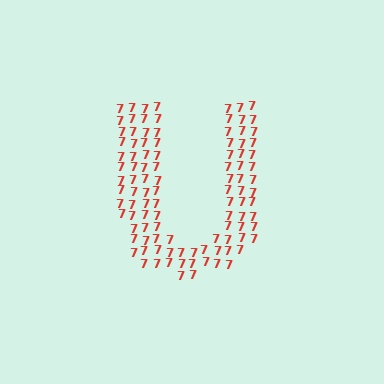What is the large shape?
The large shape is the letter U.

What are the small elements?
The small elements are digit 7's.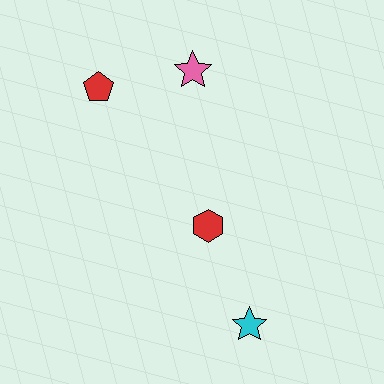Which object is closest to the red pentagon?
The pink star is closest to the red pentagon.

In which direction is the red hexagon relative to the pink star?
The red hexagon is below the pink star.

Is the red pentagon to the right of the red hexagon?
No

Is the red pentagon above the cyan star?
Yes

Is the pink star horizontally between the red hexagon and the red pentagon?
Yes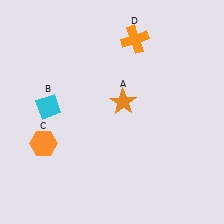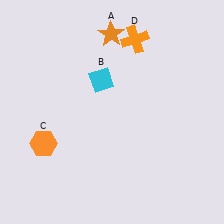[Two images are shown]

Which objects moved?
The objects that moved are: the orange star (A), the cyan diamond (B).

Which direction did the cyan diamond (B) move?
The cyan diamond (B) moved right.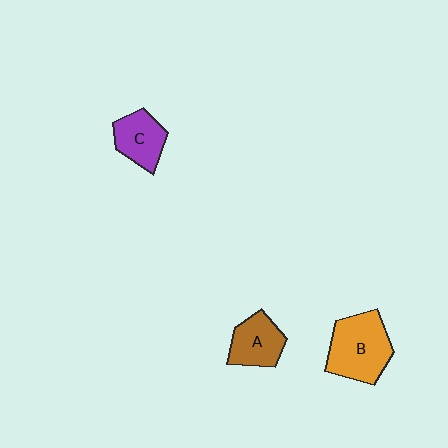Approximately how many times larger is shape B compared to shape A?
Approximately 1.5 times.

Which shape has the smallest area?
Shape C (purple).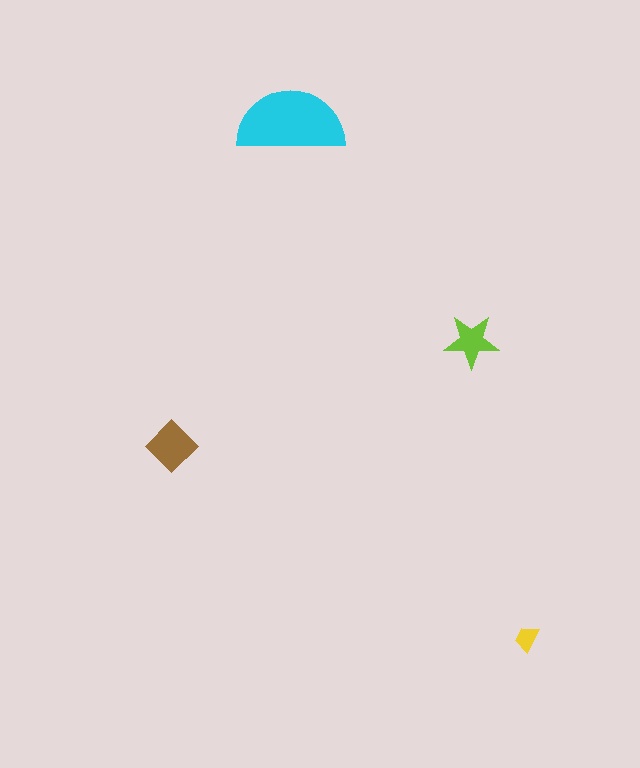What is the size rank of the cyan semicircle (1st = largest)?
1st.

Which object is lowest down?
The yellow trapezoid is bottommost.